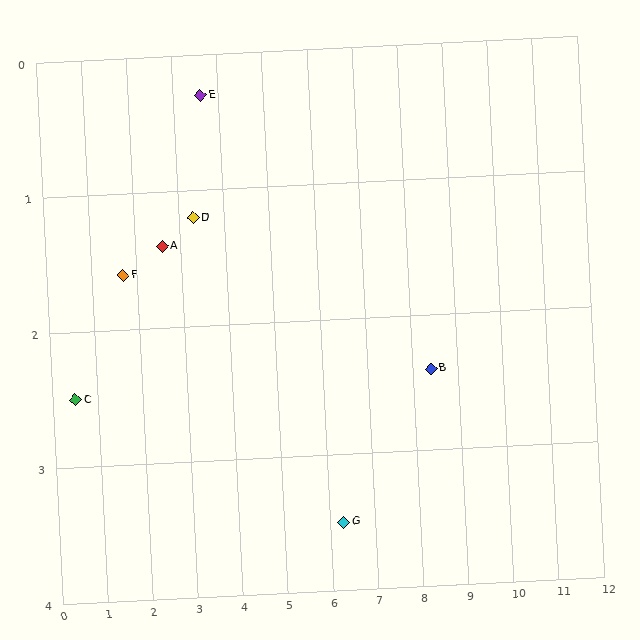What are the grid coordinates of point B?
Point B is at approximately (8.4, 2.4).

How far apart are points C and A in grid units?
Points C and A are about 2.4 grid units apart.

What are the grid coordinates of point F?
Point F is at approximately (1.7, 1.6).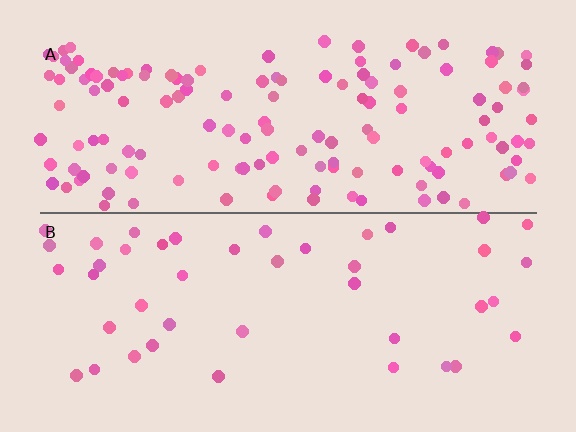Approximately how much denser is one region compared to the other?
Approximately 3.3× — region A over region B.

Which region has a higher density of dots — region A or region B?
A (the top).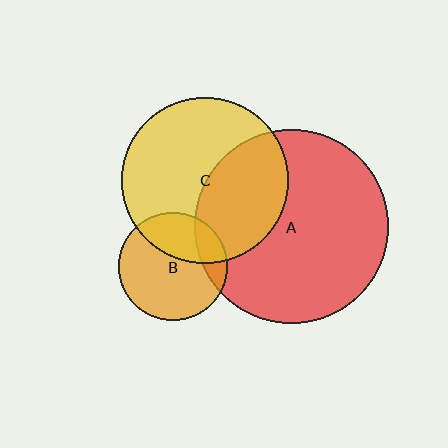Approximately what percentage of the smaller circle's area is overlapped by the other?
Approximately 15%.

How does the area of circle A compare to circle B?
Approximately 3.2 times.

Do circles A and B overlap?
Yes.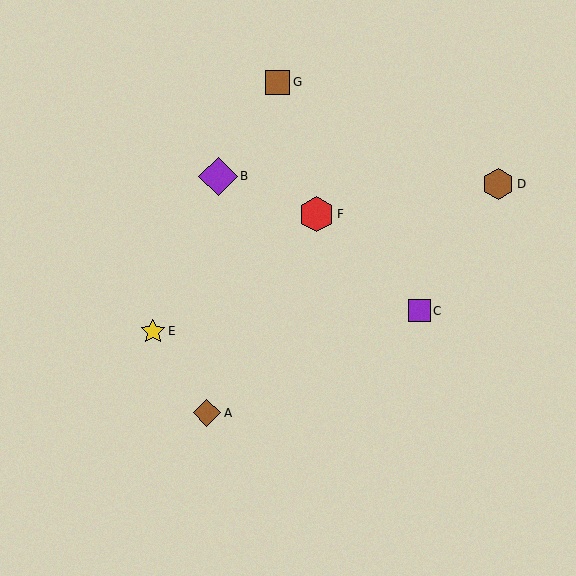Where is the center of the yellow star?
The center of the yellow star is at (153, 332).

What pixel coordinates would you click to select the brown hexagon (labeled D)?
Click at (498, 185) to select the brown hexagon D.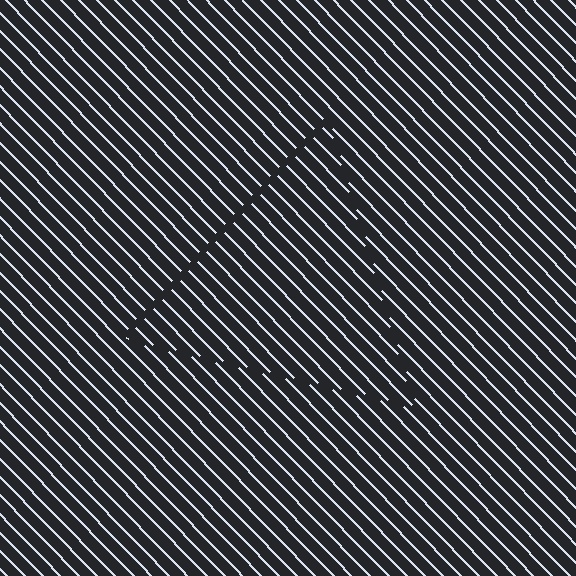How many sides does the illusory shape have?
3 sides — the line-ends trace a triangle.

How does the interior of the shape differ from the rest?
The interior of the shape contains the same grating, shifted by half a period — the contour is defined by the phase discontinuity where line-ends from the inner and outer gratings abut.